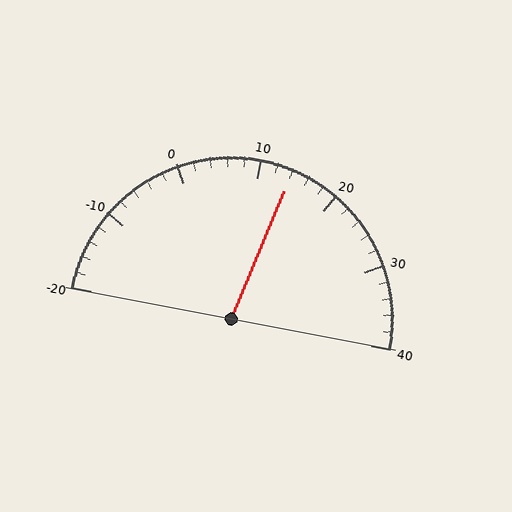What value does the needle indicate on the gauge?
The needle indicates approximately 14.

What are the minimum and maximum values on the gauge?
The gauge ranges from -20 to 40.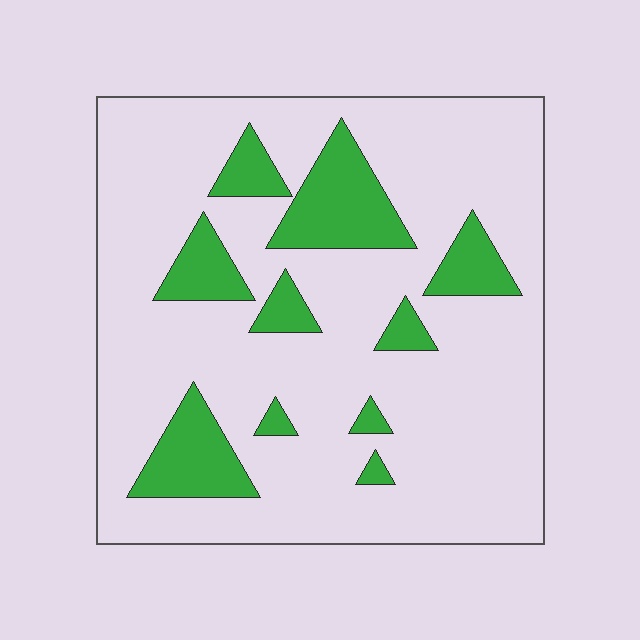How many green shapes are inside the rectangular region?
10.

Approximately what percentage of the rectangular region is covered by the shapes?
Approximately 20%.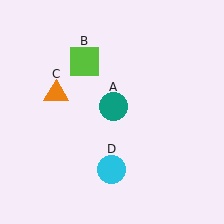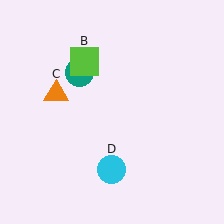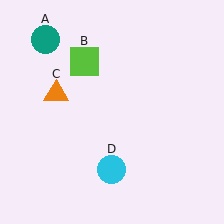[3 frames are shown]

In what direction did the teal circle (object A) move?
The teal circle (object A) moved up and to the left.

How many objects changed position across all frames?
1 object changed position: teal circle (object A).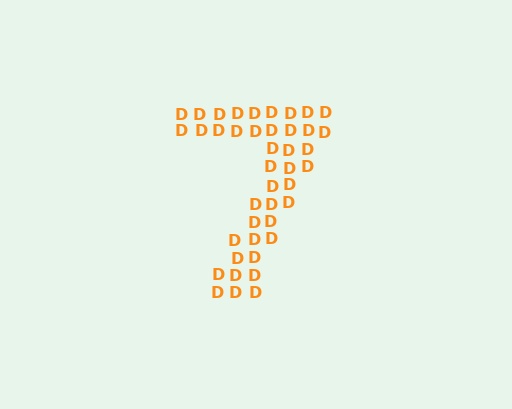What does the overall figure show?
The overall figure shows the digit 7.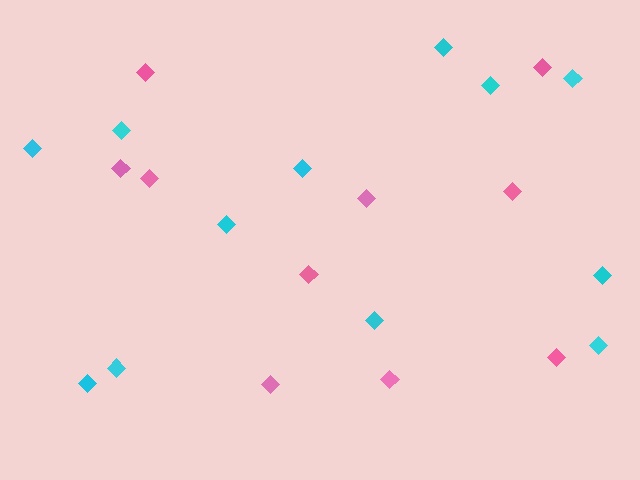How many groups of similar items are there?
There are 2 groups: one group of cyan diamonds (12) and one group of pink diamonds (10).